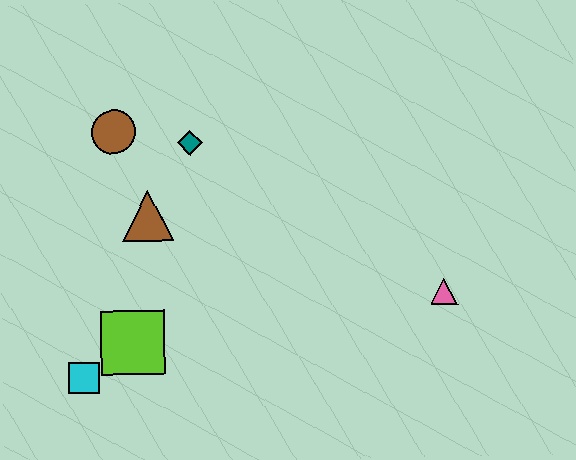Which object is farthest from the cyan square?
The pink triangle is farthest from the cyan square.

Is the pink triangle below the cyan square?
No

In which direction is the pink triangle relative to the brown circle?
The pink triangle is to the right of the brown circle.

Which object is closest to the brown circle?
The teal diamond is closest to the brown circle.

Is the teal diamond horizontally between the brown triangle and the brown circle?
No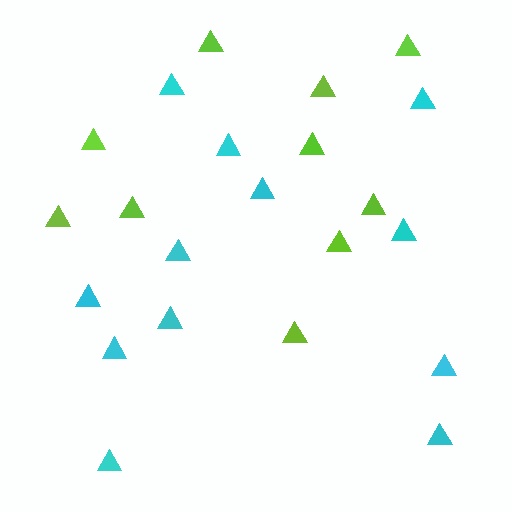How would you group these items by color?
There are 2 groups: one group of cyan triangles (12) and one group of lime triangles (10).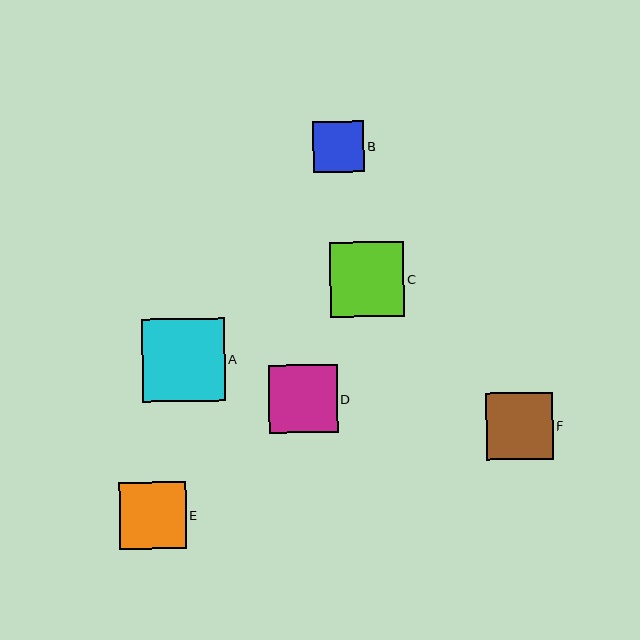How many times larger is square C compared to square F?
Square C is approximately 1.1 times the size of square F.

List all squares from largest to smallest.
From largest to smallest: A, C, D, E, F, B.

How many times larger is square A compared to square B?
Square A is approximately 1.6 times the size of square B.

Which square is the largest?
Square A is the largest with a size of approximately 83 pixels.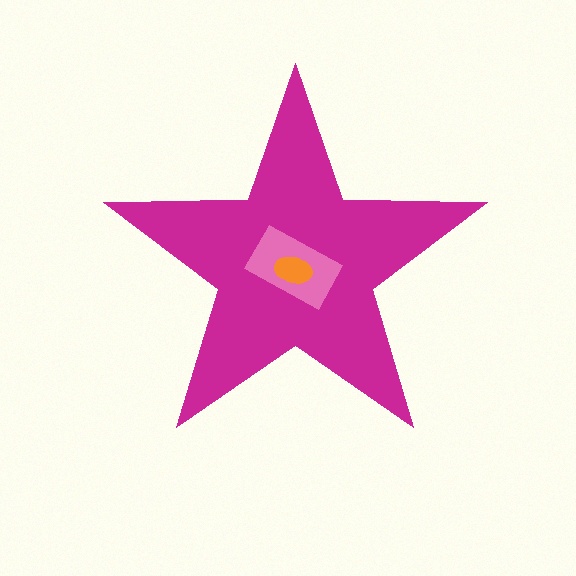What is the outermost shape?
The magenta star.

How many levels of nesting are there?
3.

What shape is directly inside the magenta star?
The pink rectangle.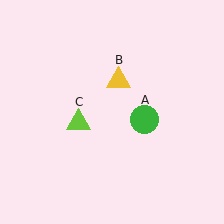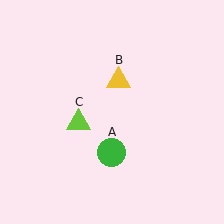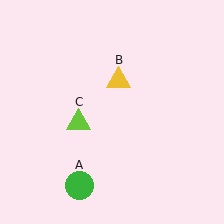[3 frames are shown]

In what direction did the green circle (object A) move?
The green circle (object A) moved down and to the left.